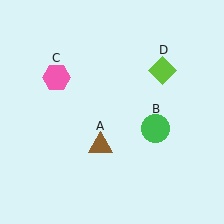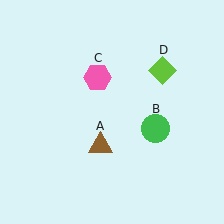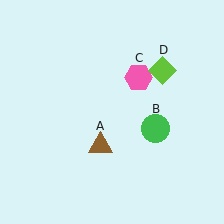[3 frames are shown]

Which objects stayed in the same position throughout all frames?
Brown triangle (object A) and green circle (object B) and lime diamond (object D) remained stationary.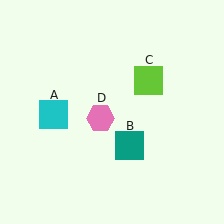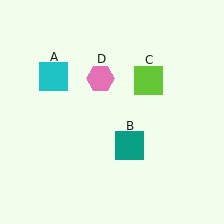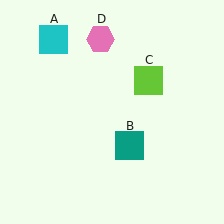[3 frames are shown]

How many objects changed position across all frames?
2 objects changed position: cyan square (object A), pink hexagon (object D).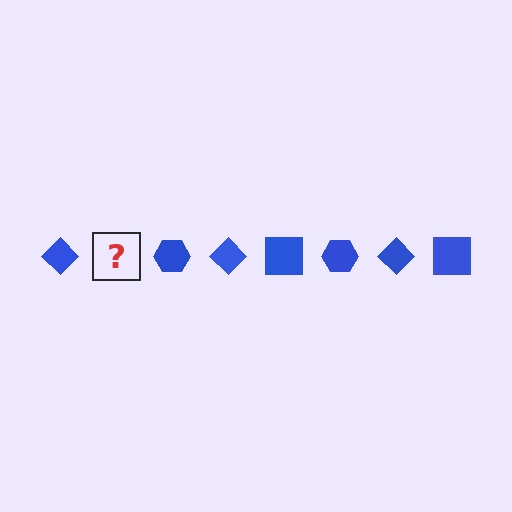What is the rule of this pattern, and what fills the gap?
The rule is that the pattern cycles through diamond, square, hexagon shapes in blue. The gap should be filled with a blue square.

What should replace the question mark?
The question mark should be replaced with a blue square.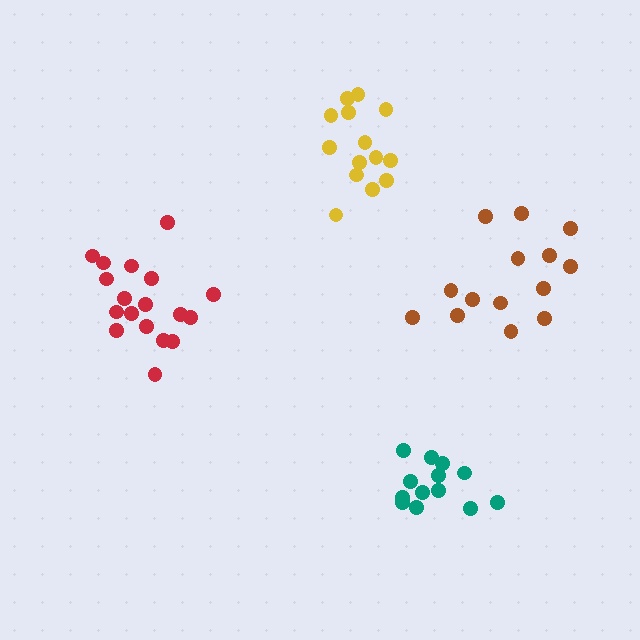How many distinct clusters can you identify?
There are 4 distinct clusters.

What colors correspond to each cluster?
The clusters are colored: brown, yellow, teal, red.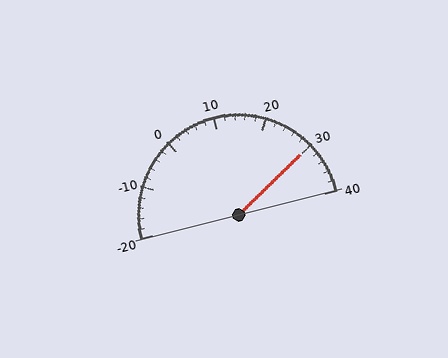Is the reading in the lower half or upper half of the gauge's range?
The reading is in the upper half of the range (-20 to 40).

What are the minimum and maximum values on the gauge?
The gauge ranges from -20 to 40.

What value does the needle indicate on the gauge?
The needle indicates approximately 30.